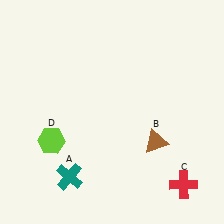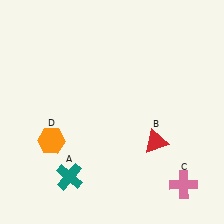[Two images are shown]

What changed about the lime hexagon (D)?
In Image 1, D is lime. In Image 2, it changed to orange.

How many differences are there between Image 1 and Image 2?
There are 3 differences between the two images.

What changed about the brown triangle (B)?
In Image 1, B is brown. In Image 2, it changed to red.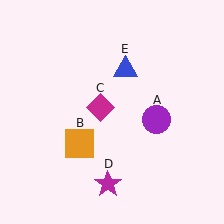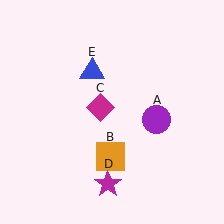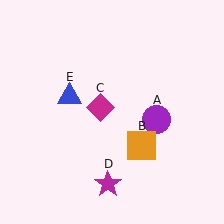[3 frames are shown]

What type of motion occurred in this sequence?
The orange square (object B), blue triangle (object E) rotated counterclockwise around the center of the scene.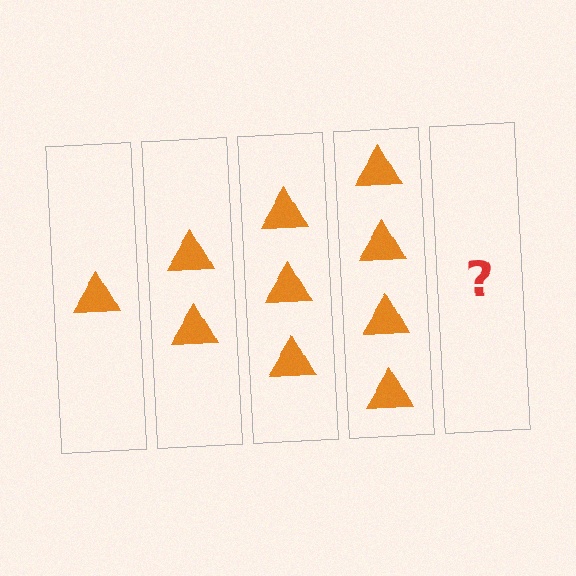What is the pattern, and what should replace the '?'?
The pattern is that each step adds one more triangle. The '?' should be 5 triangles.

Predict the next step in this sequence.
The next step is 5 triangles.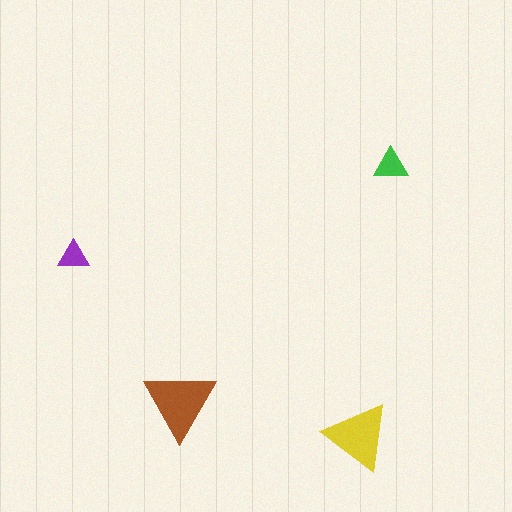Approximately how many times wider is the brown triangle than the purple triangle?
About 2.5 times wider.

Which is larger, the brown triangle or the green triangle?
The brown one.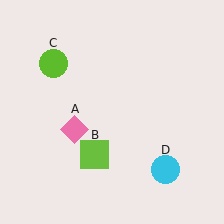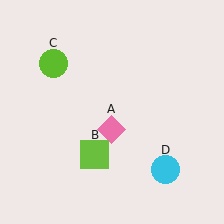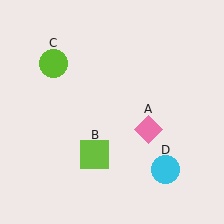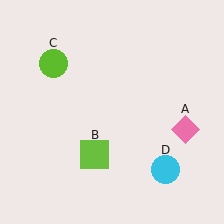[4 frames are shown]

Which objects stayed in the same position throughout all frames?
Lime square (object B) and lime circle (object C) and cyan circle (object D) remained stationary.